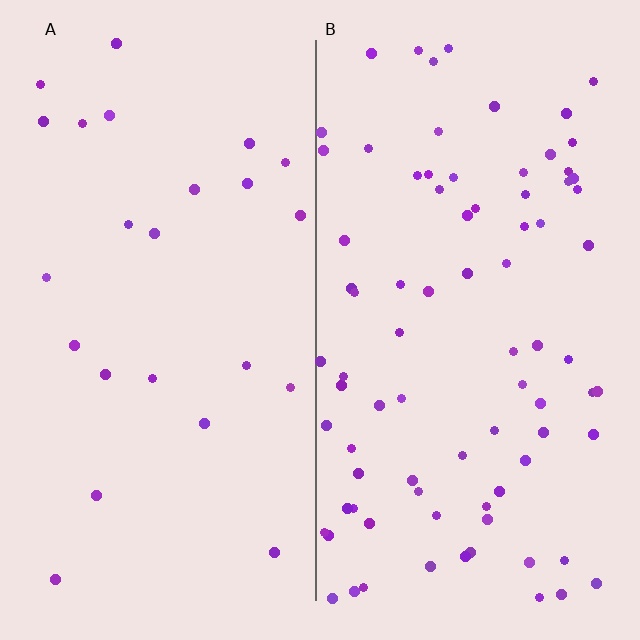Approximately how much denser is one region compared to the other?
Approximately 3.3× — region B over region A.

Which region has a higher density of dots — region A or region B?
B (the right).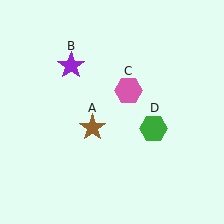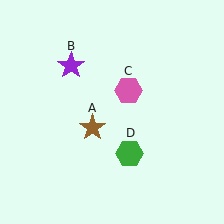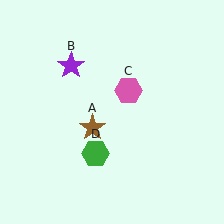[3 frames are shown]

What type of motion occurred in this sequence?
The green hexagon (object D) rotated clockwise around the center of the scene.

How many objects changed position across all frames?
1 object changed position: green hexagon (object D).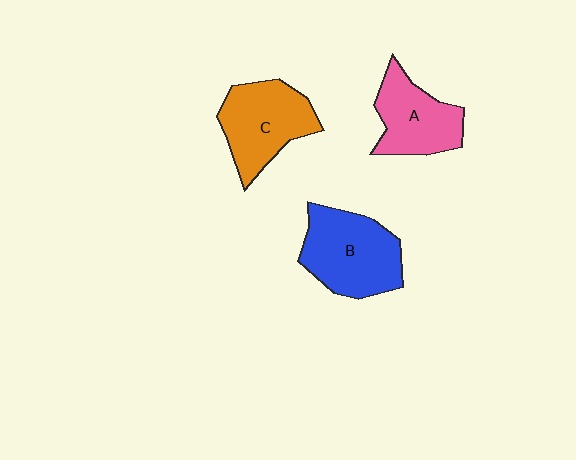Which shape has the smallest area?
Shape A (pink).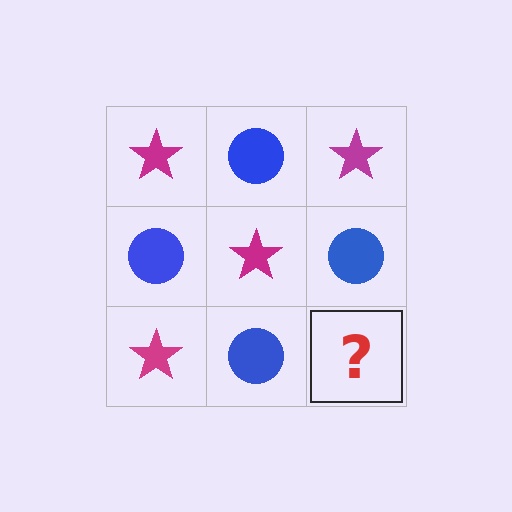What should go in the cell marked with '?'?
The missing cell should contain a magenta star.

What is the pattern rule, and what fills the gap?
The rule is that it alternates magenta star and blue circle in a checkerboard pattern. The gap should be filled with a magenta star.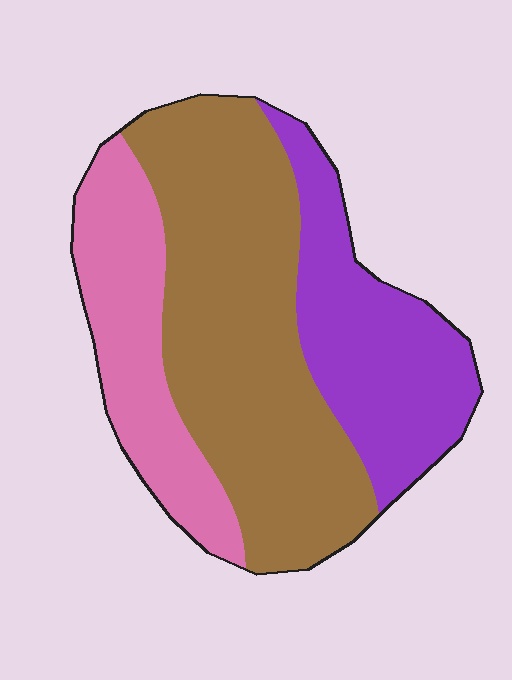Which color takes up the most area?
Brown, at roughly 50%.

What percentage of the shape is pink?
Pink covers roughly 25% of the shape.